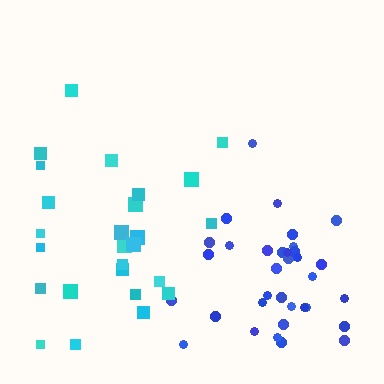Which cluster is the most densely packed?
Blue.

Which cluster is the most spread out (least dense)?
Cyan.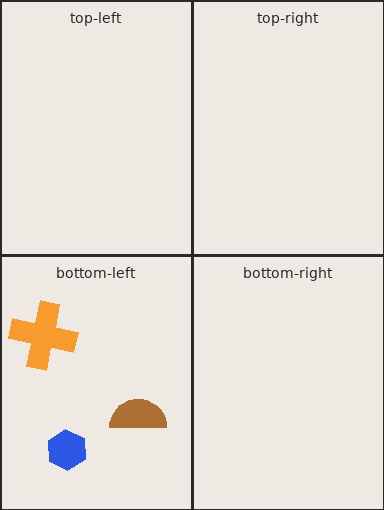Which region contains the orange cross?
The bottom-left region.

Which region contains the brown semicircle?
The bottom-left region.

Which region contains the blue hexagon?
The bottom-left region.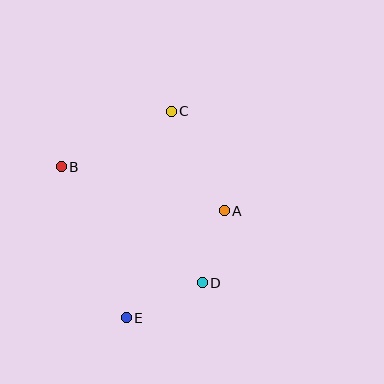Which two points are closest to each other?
Points A and D are closest to each other.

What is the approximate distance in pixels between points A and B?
The distance between A and B is approximately 169 pixels.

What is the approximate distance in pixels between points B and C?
The distance between B and C is approximately 123 pixels.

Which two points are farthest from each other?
Points C and E are farthest from each other.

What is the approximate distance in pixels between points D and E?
The distance between D and E is approximately 83 pixels.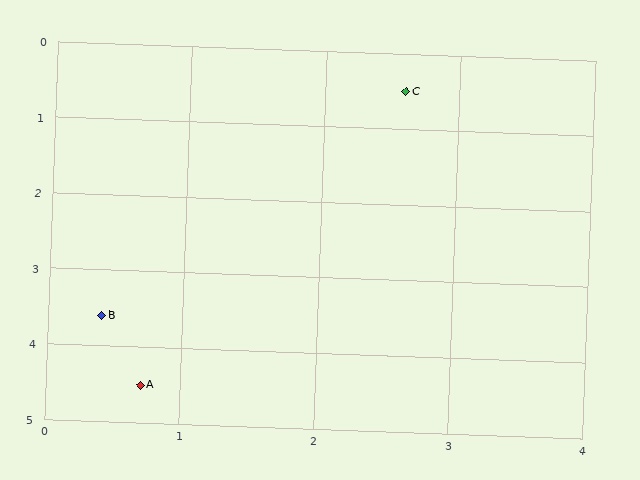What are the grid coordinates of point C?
Point C is at approximately (2.6, 0.5).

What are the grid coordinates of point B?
Point B is at approximately (0.4, 3.6).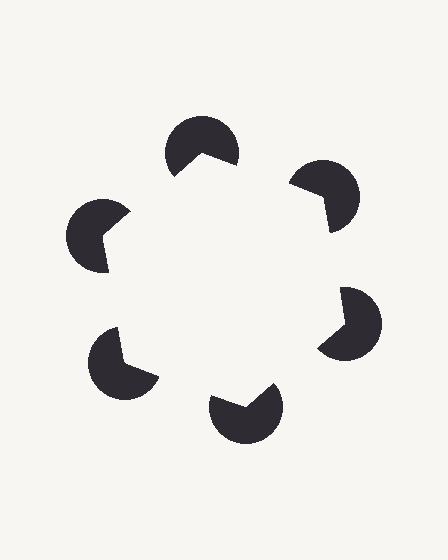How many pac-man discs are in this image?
There are 6 — one at each vertex of the illusory hexagon.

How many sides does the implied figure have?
6 sides.